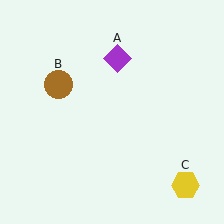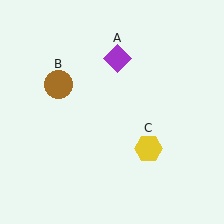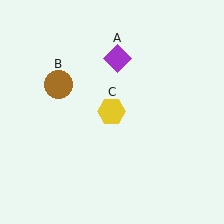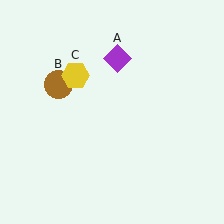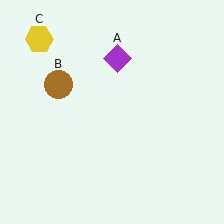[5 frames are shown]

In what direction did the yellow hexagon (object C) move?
The yellow hexagon (object C) moved up and to the left.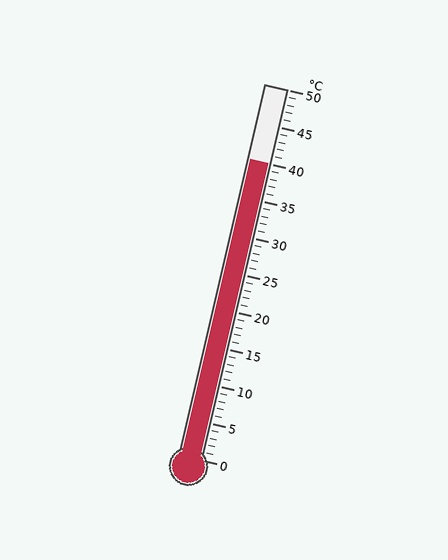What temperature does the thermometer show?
The thermometer shows approximately 40°C.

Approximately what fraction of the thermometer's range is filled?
The thermometer is filled to approximately 80% of its range.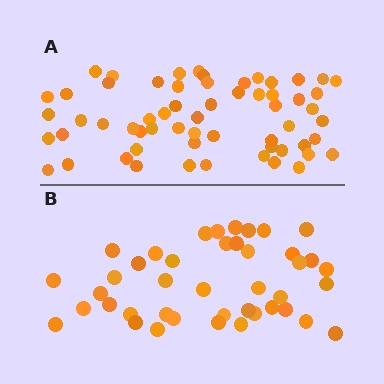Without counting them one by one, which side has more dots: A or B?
Region A (the top region) has more dots.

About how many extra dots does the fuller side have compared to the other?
Region A has approximately 20 more dots than region B.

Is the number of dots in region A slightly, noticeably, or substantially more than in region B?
Region A has noticeably more, but not dramatically so. The ratio is roughly 1.4 to 1.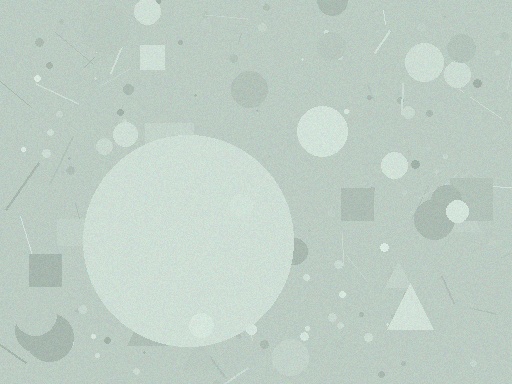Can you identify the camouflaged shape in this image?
The camouflaged shape is a circle.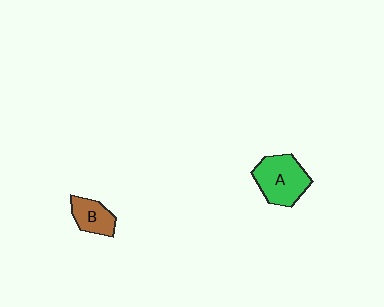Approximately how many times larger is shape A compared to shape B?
Approximately 1.7 times.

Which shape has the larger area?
Shape A (green).